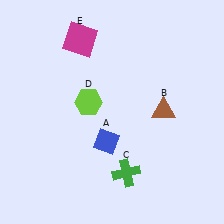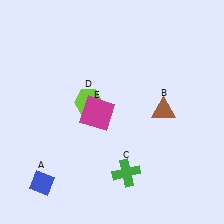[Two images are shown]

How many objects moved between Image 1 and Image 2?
2 objects moved between the two images.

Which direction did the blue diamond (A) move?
The blue diamond (A) moved left.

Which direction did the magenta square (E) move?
The magenta square (E) moved down.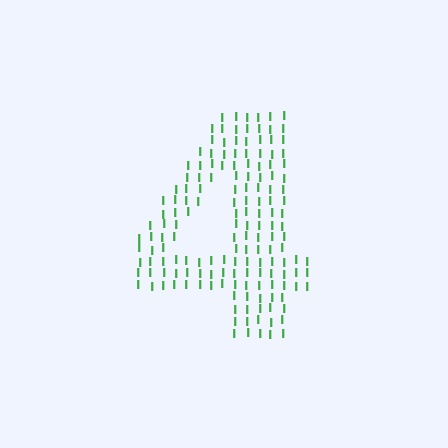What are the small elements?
The small elements are letter I's.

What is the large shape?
The large shape is the digit 4.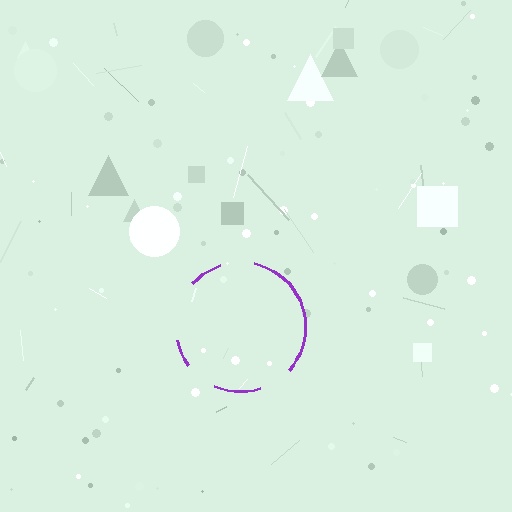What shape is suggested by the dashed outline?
The dashed outline suggests a circle.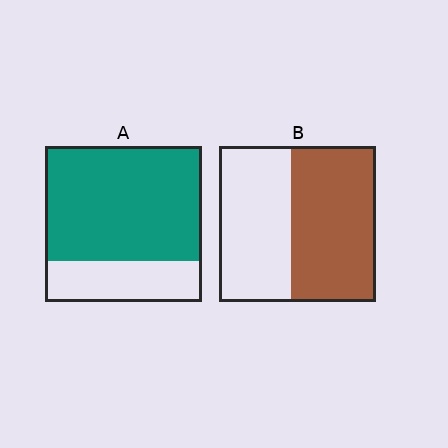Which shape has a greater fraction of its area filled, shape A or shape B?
Shape A.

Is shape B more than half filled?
Yes.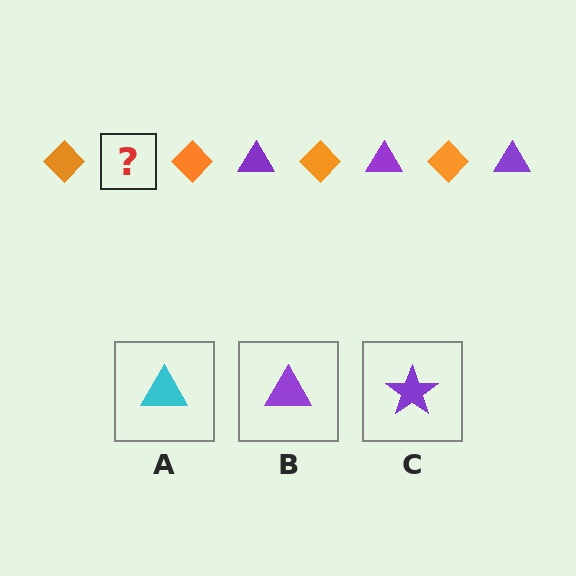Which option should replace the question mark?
Option B.